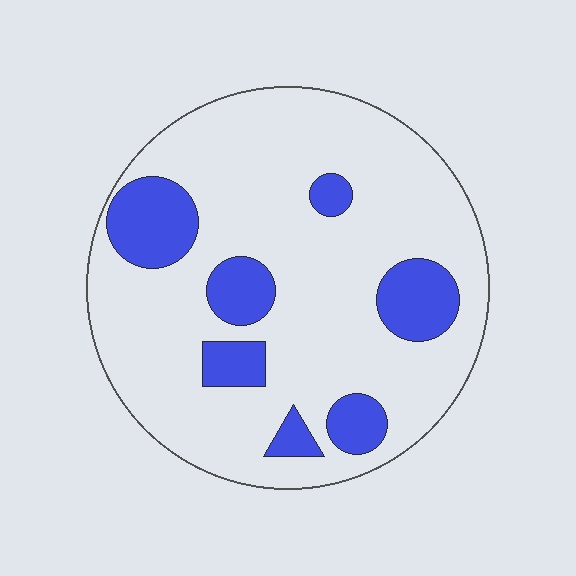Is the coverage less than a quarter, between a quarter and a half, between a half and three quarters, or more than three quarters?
Less than a quarter.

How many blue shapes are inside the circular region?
7.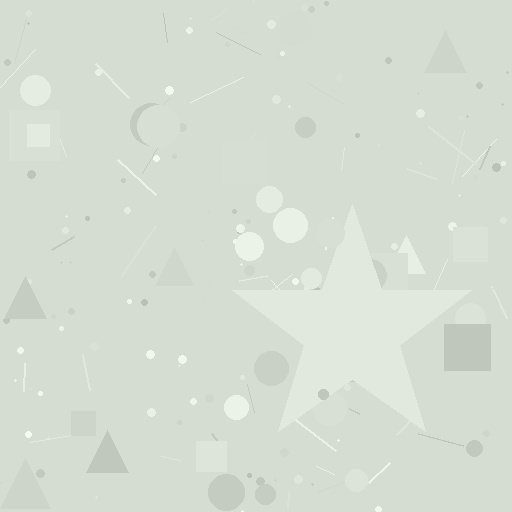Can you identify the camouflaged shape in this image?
The camouflaged shape is a star.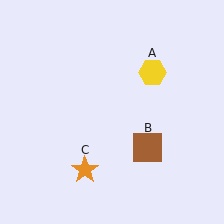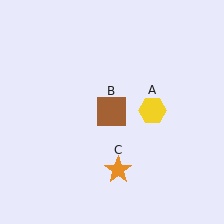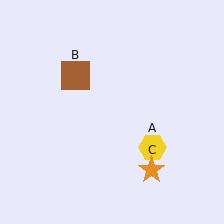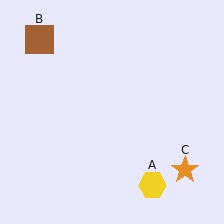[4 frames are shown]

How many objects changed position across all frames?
3 objects changed position: yellow hexagon (object A), brown square (object B), orange star (object C).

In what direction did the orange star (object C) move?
The orange star (object C) moved right.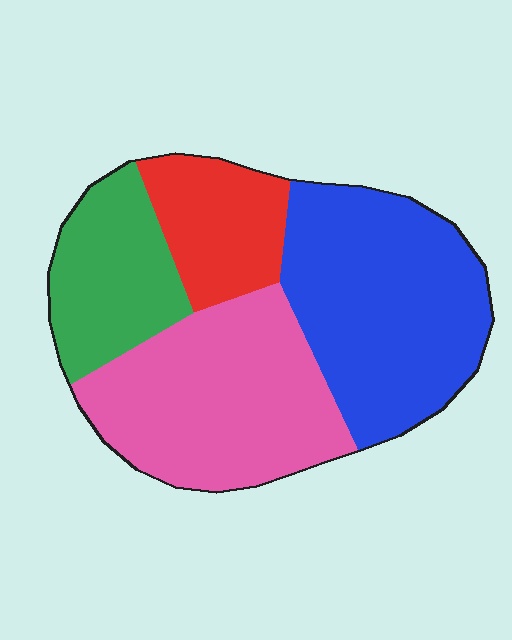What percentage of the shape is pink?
Pink takes up about one third (1/3) of the shape.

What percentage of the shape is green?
Green takes up between a sixth and a third of the shape.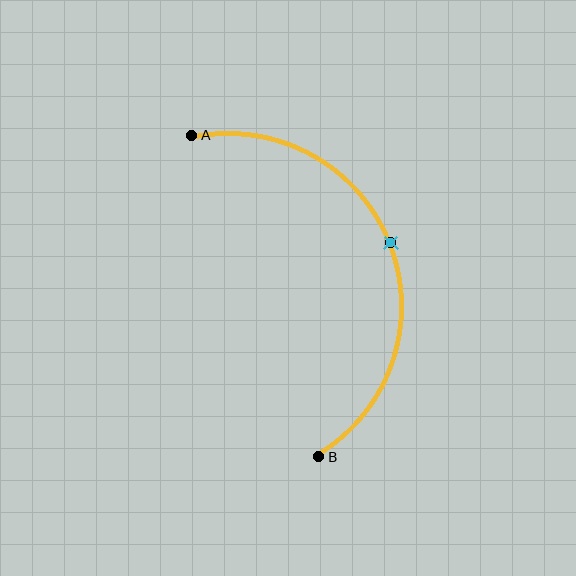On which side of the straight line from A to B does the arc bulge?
The arc bulges to the right of the straight line connecting A and B.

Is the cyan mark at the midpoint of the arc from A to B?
Yes. The cyan mark lies on the arc at equal arc-length from both A and B — it is the arc midpoint.